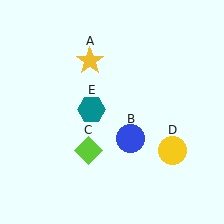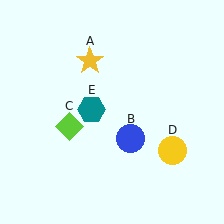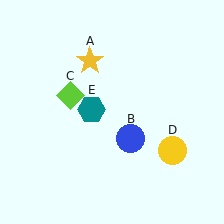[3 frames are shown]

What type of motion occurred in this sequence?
The lime diamond (object C) rotated clockwise around the center of the scene.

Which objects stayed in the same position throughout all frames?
Yellow star (object A) and blue circle (object B) and yellow circle (object D) and teal hexagon (object E) remained stationary.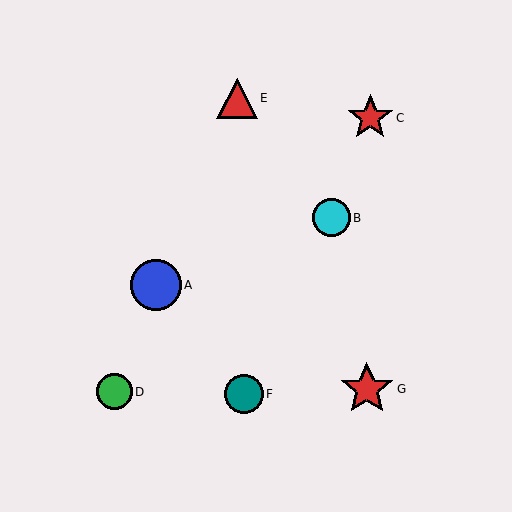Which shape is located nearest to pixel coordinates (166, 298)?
The blue circle (labeled A) at (156, 285) is nearest to that location.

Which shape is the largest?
The red star (labeled G) is the largest.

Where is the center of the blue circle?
The center of the blue circle is at (156, 285).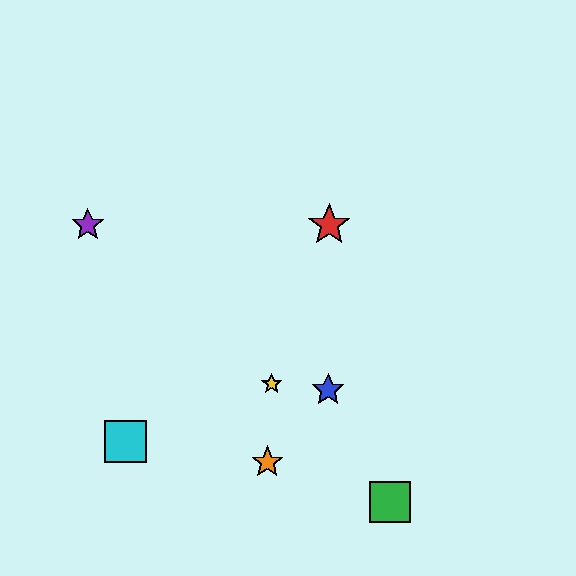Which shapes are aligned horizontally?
The red star, the purple star are aligned horizontally.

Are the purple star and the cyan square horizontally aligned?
No, the purple star is at y≈225 and the cyan square is at y≈441.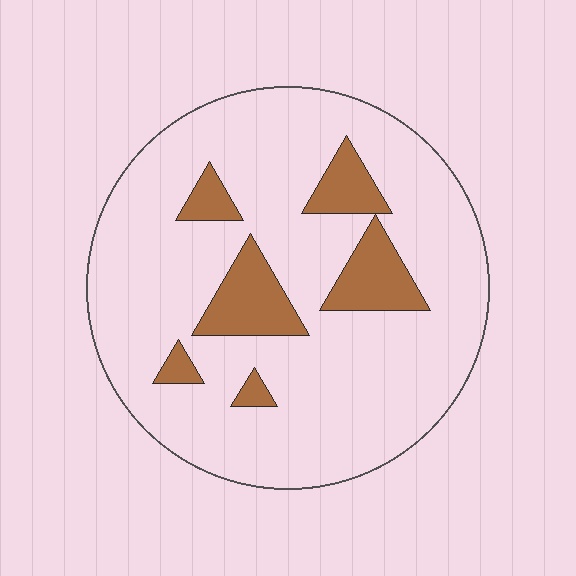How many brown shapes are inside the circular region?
6.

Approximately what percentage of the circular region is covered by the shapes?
Approximately 15%.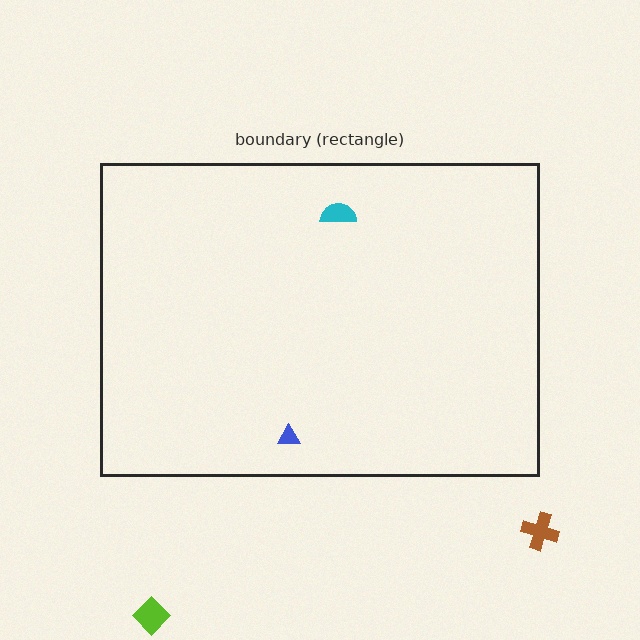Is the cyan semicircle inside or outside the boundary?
Inside.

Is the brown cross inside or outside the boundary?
Outside.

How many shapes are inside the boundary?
2 inside, 2 outside.